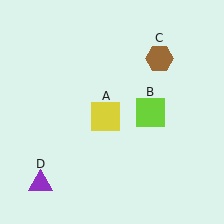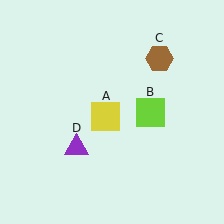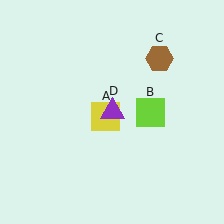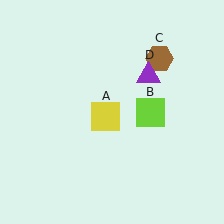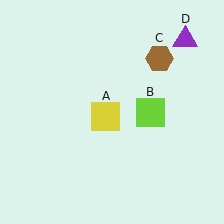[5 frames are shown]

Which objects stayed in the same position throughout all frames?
Yellow square (object A) and lime square (object B) and brown hexagon (object C) remained stationary.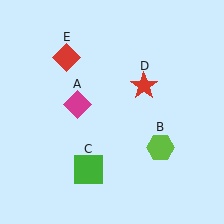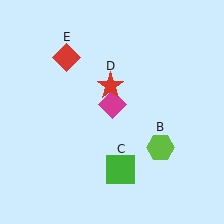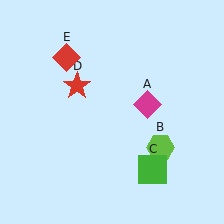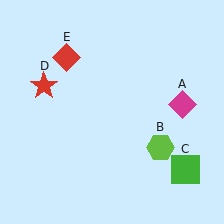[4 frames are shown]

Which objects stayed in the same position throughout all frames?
Lime hexagon (object B) and red diamond (object E) remained stationary.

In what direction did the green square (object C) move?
The green square (object C) moved right.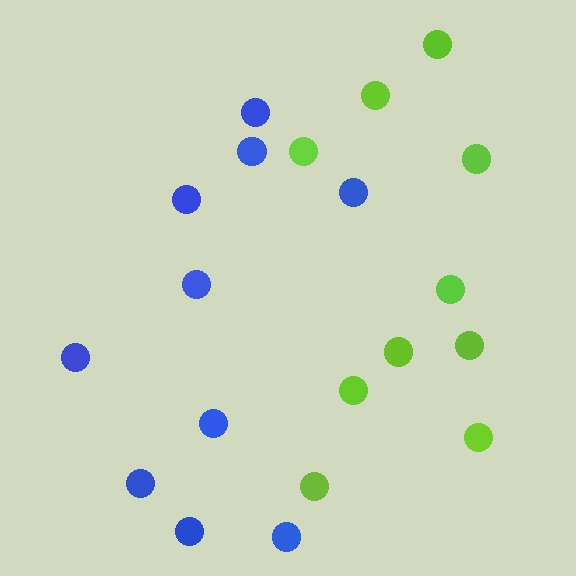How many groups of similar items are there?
There are 2 groups: one group of blue circles (10) and one group of lime circles (10).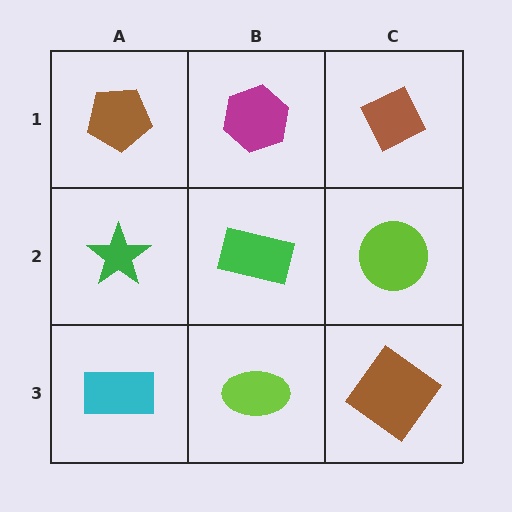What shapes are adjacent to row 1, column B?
A green rectangle (row 2, column B), a brown pentagon (row 1, column A), a brown diamond (row 1, column C).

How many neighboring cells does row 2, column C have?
3.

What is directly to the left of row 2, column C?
A green rectangle.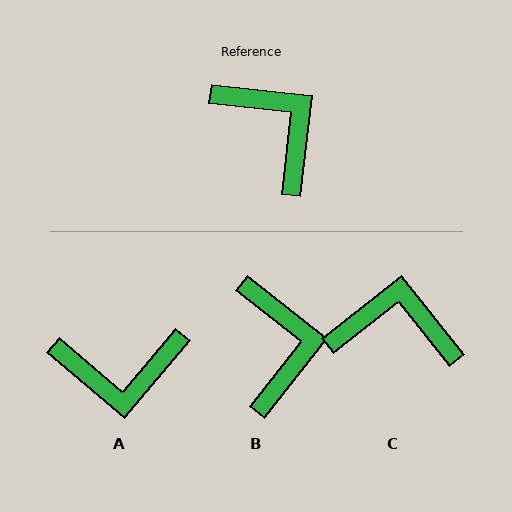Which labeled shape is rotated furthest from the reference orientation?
A, about 124 degrees away.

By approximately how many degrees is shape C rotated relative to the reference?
Approximately 45 degrees counter-clockwise.